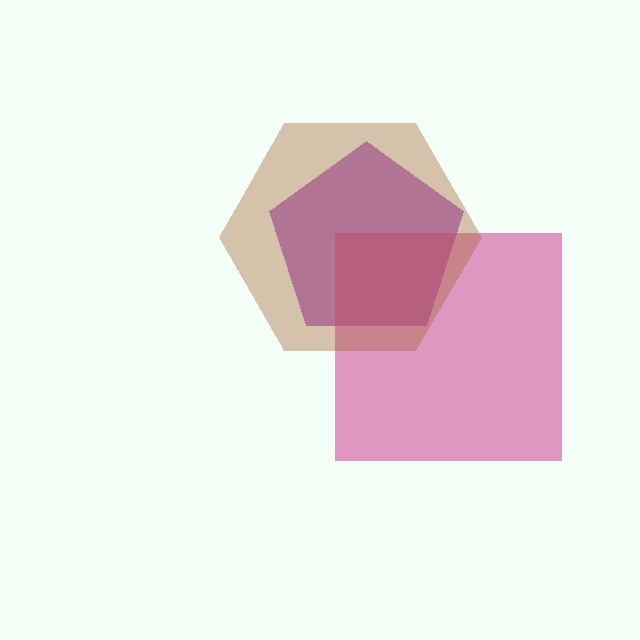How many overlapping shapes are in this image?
There are 3 overlapping shapes in the image.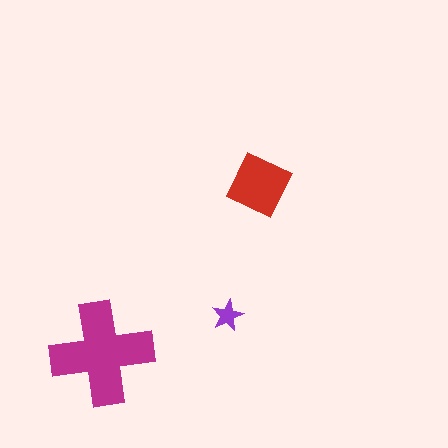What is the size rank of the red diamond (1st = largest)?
2nd.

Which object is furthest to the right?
The red diamond is rightmost.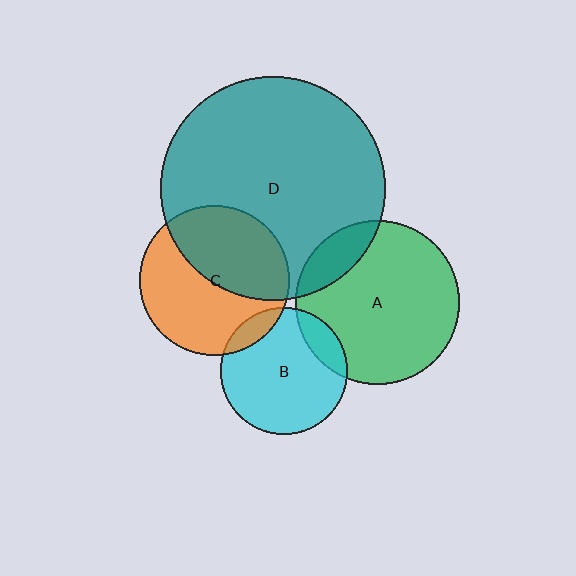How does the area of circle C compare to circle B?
Approximately 1.4 times.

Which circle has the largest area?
Circle D (teal).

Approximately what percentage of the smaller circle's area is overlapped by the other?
Approximately 15%.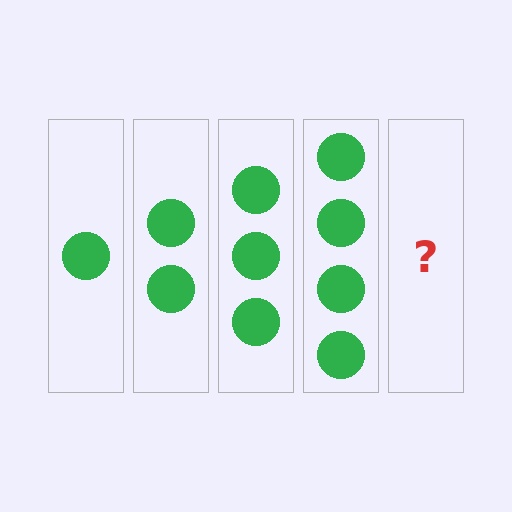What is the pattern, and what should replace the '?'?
The pattern is that each step adds one more circle. The '?' should be 5 circles.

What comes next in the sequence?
The next element should be 5 circles.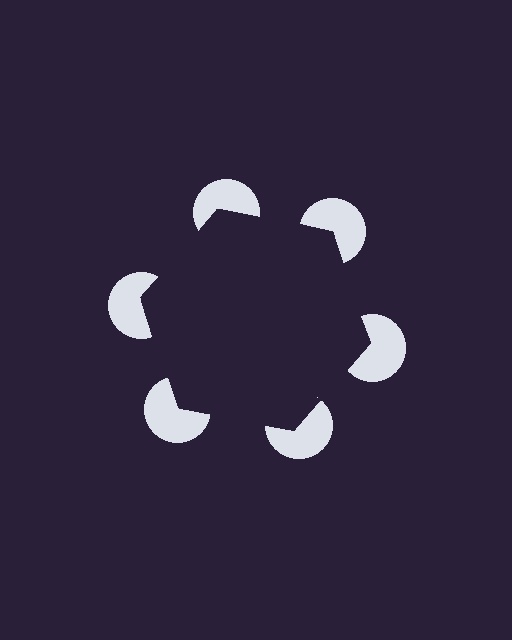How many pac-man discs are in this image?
There are 6 — one at each vertex of the illusory hexagon.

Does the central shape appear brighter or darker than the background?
It typically appears slightly darker than the background, even though no actual brightness change is drawn.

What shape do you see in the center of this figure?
An illusory hexagon — its edges are inferred from the aligned wedge cuts in the pac-man discs, not physically drawn.